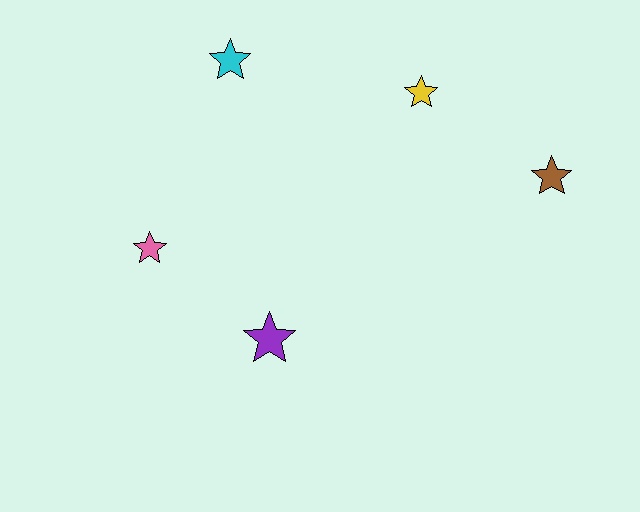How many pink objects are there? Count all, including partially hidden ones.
There is 1 pink object.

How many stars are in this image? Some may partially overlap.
There are 5 stars.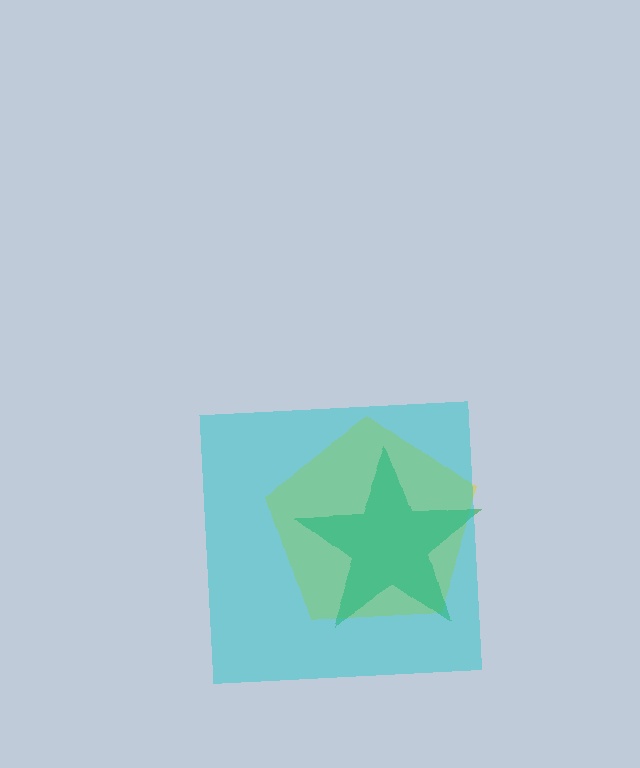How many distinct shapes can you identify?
There are 3 distinct shapes: a yellow pentagon, a green star, a cyan square.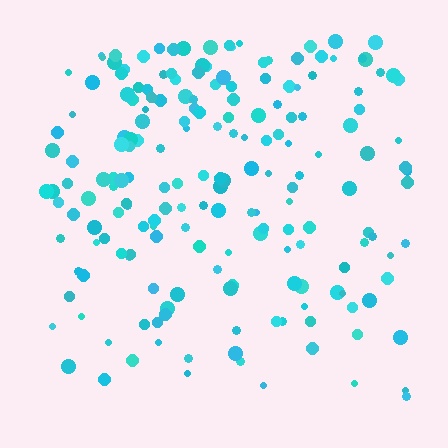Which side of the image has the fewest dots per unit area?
The bottom.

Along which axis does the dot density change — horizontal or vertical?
Vertical.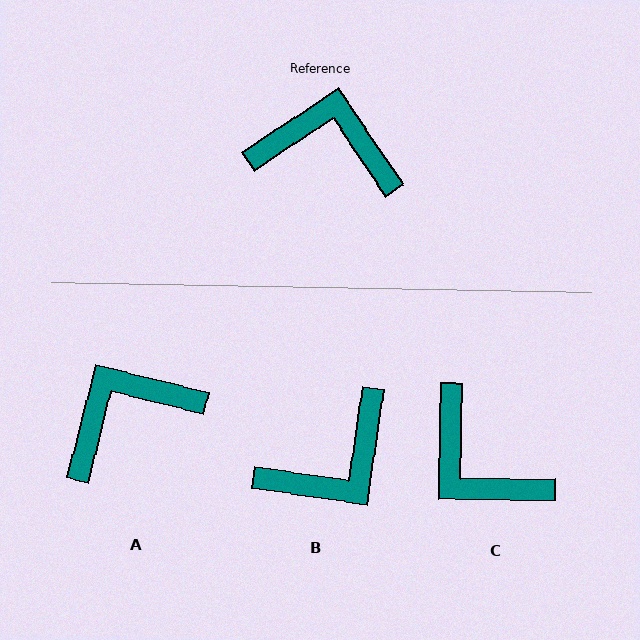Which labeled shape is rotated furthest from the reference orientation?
C, about 146 degrees away.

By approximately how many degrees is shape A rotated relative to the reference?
Approximately 42 degrees counter-clockwise.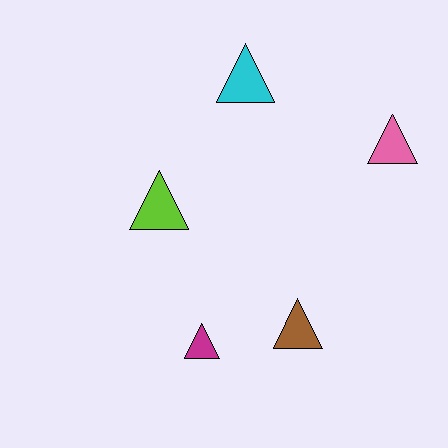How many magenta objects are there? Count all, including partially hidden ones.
There is 1 magenta object.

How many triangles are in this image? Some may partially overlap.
There are 5 triangles.